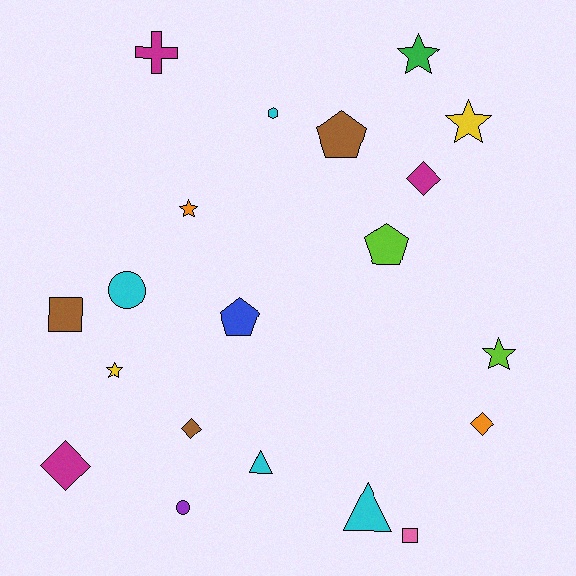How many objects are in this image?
There are 20 objects.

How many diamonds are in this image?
There are 4 diamonds.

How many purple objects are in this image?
There is 1 purple object.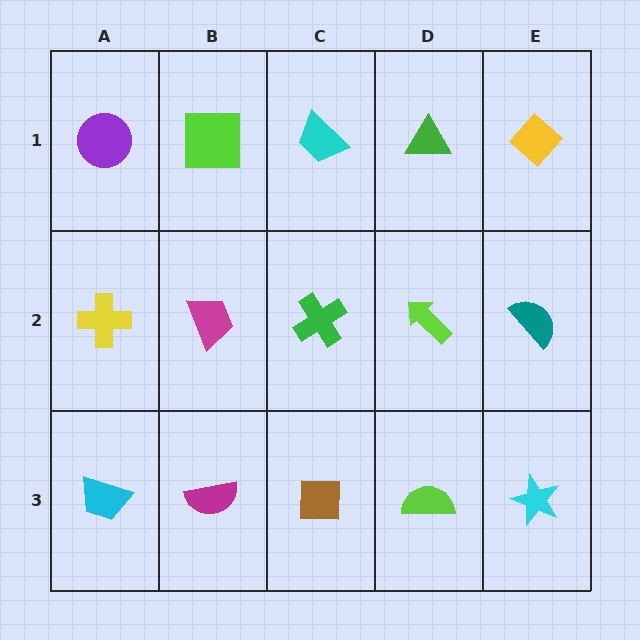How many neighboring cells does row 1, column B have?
3.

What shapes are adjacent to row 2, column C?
A cyan trapezoid (row 1, column C), a brown square (row 3, column C), a magenta trapezoid (row 2, column B), a lime arrow (row 2, column D).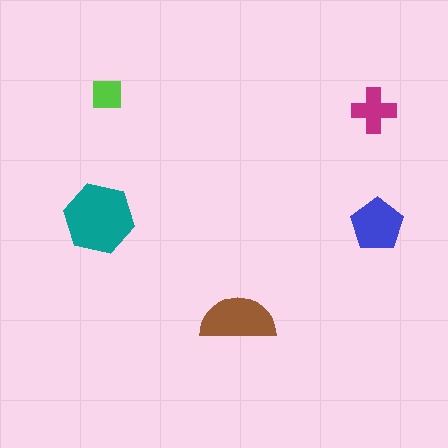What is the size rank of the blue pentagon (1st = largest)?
3rd.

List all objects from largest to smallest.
The teal hexagon, the brown semicircle, the blue pentagon, the magenta cross, the lime square.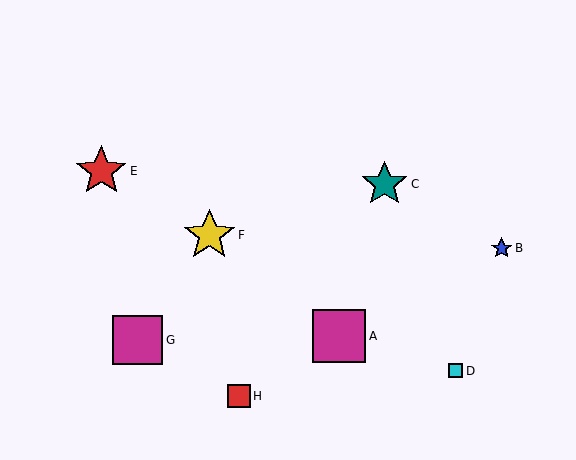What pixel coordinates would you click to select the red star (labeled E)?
Click at (101, 171) to select the red star E.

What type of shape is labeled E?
Shape E is a red star.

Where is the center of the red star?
The center of the red star is at (101, 171).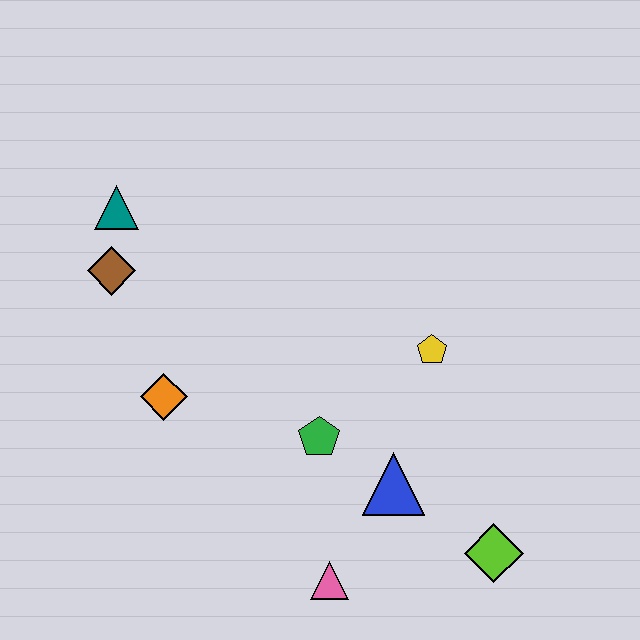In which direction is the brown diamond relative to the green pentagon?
The brown diamond is to the left of the green pentagon.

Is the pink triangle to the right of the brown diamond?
Yes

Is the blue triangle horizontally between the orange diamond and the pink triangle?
No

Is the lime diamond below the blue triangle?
Yes